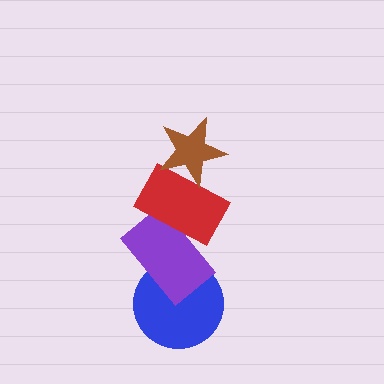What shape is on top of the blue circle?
The purple rectangle is on top of the blue circle.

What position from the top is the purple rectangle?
The purple rectangle is 3rd from the top.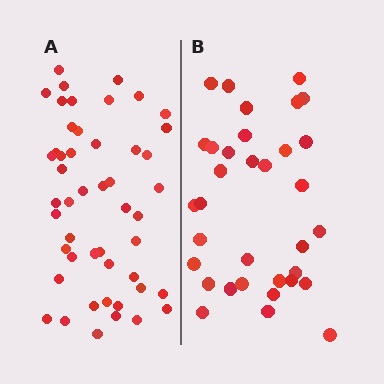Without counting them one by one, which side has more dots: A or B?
Region A (the left region) has more dots.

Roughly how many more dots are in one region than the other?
Region A has approximately 15 more dots than region B.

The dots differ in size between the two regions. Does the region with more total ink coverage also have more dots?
No. Region B has more total ink coverage because its dots are larger, but region A actually contains more individual dots. Total area can be misleading — the number of items is what matters here.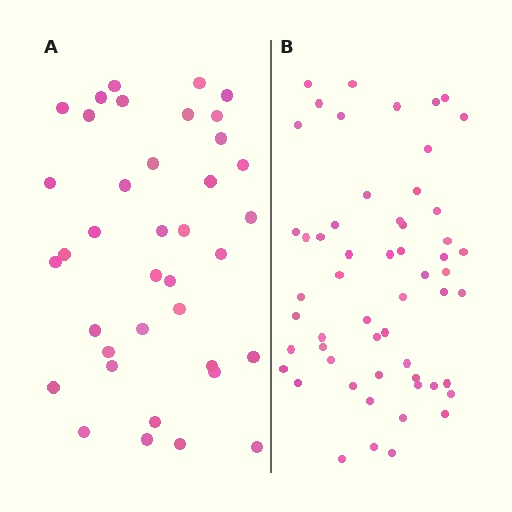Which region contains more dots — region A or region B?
Region B (the right region) has more dots.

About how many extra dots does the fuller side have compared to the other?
Region B has approximately 20 more dots than region A.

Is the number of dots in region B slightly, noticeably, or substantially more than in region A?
Region B has substantially more. The ratio is roughly 1.5 to 1.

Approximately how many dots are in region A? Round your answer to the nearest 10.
About 40 dots. (The exact count is 38, which rounds to 40.)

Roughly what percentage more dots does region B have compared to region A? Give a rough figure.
About 45% more.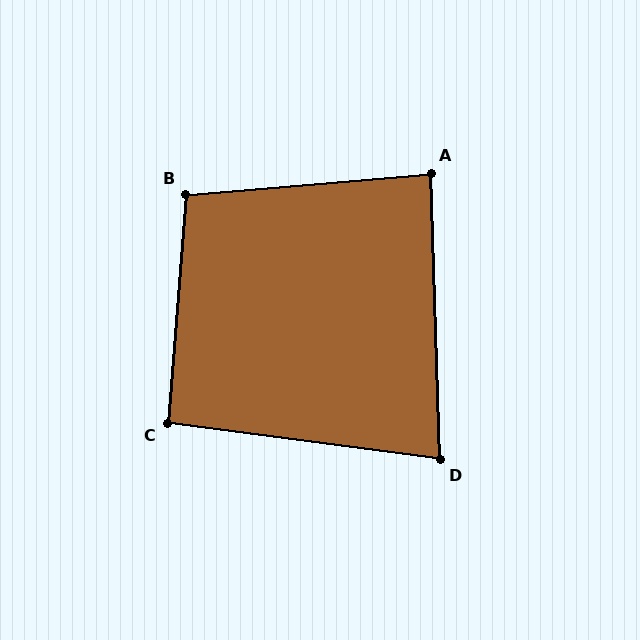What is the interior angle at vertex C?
Approximately 93 degrees (approximately right).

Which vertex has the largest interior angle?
B, at approximately 99 degrees.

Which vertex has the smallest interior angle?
D, at approximately 81 degrees.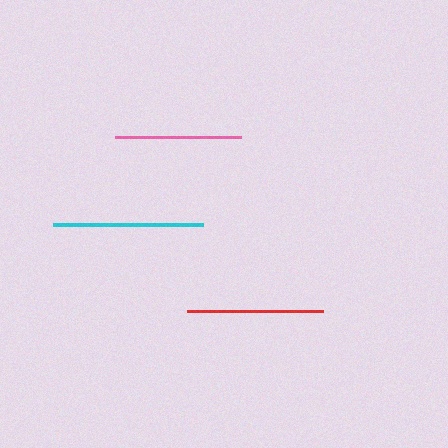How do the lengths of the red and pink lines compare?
The red and pink lines are approximately the same length.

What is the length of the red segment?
The red segment is approximately 136 pixels long.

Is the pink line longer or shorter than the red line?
The red line is longer than the pink line.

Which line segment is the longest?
The cyan line is the longest at approximately 151 pixels.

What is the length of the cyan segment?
The cyan segment is approximately 151 pixels long.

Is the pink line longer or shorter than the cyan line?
The cyan line is longer than the pink line.